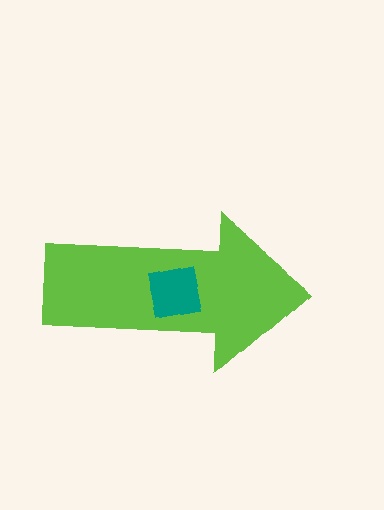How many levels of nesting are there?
2.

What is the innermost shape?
The teal square.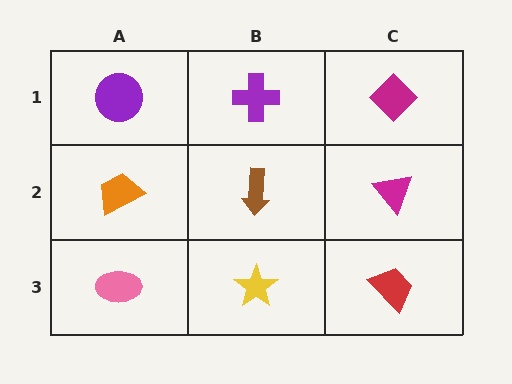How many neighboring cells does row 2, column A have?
3.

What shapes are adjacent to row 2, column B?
A purple cross (row 1, column B), a yellow star (row 3, column B), an orange trapezoid (row 2, column A), a magenta triangle (row 2, column C).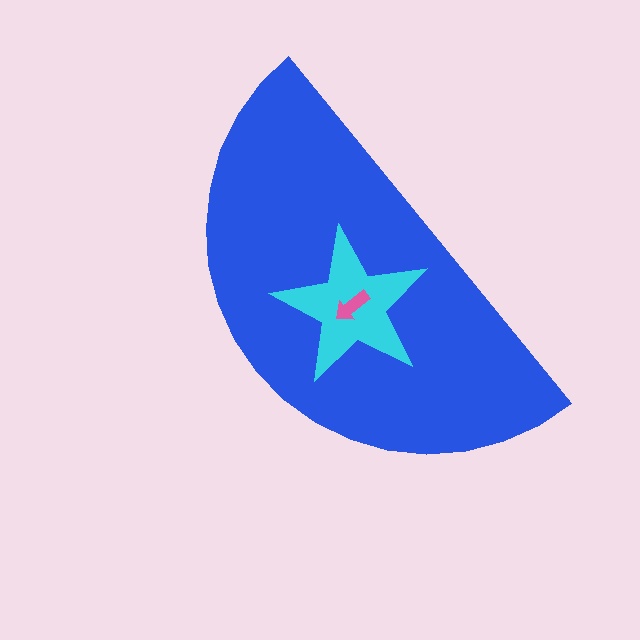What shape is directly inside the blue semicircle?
The cyan star.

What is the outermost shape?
The blue semicircle.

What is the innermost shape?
The pink arrow.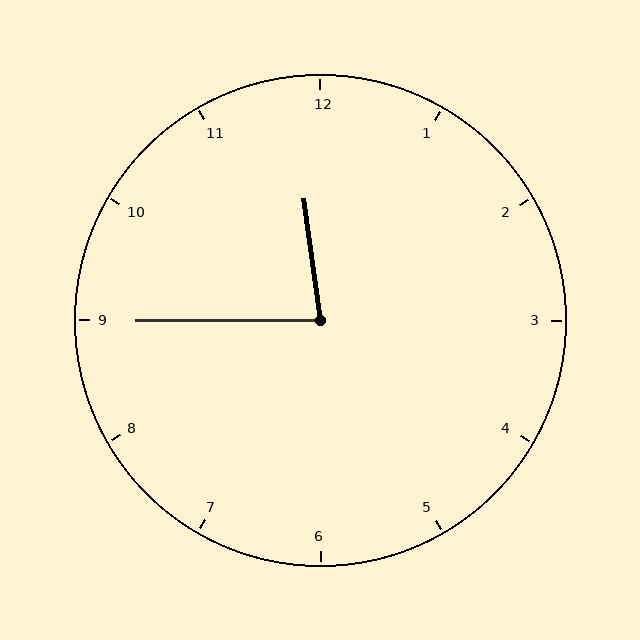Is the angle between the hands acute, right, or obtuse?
It is acute.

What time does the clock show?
11:45.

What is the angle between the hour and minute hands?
Approximately 82 degrees.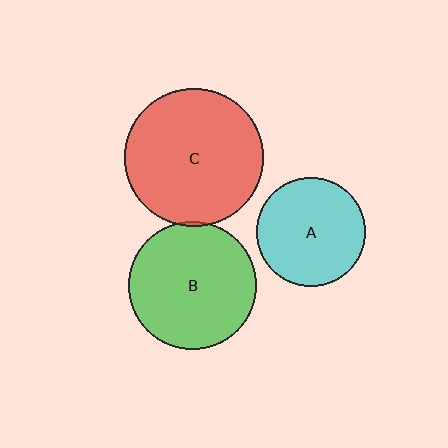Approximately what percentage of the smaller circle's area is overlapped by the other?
Approximately 5%.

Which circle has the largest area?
Circle C (red).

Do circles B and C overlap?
Yes.